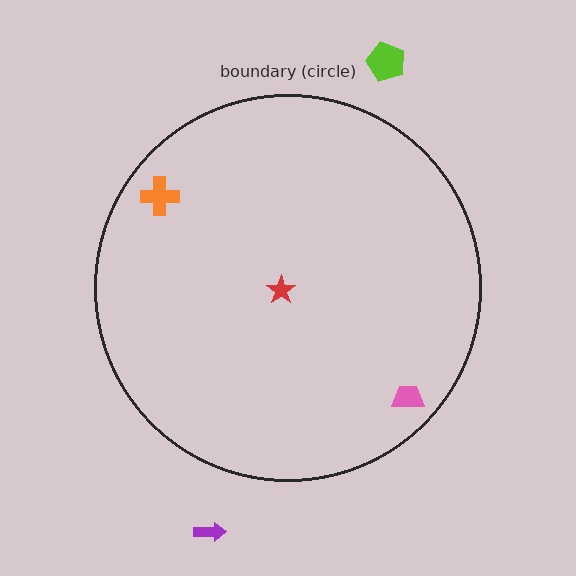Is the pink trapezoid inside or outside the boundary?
Inside.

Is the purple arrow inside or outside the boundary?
Outside.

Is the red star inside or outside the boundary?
Inside.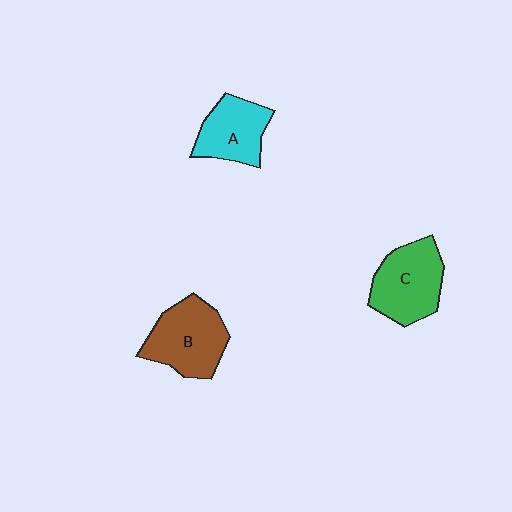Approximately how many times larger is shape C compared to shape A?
Approximately 1.3 times.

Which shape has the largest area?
Shape B (brown).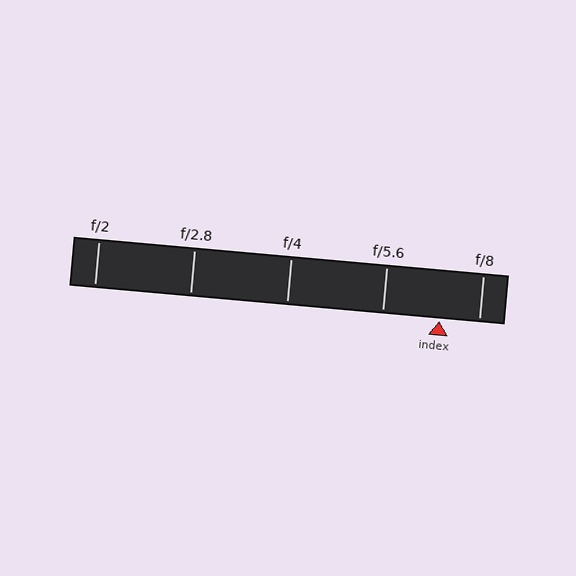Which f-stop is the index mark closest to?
The index mark is closest to f/8.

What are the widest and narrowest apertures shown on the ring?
The widest aperture shown is f/2 and the narrowest is f/8.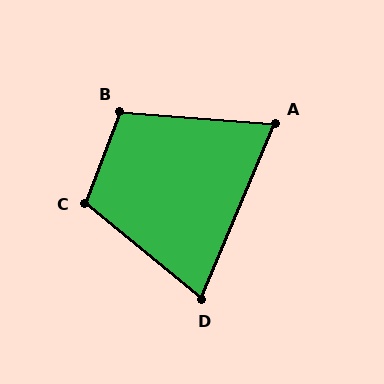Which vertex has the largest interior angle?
C, at approximately 108 degrees.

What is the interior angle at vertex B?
Approximately 107 degrees (obtuse).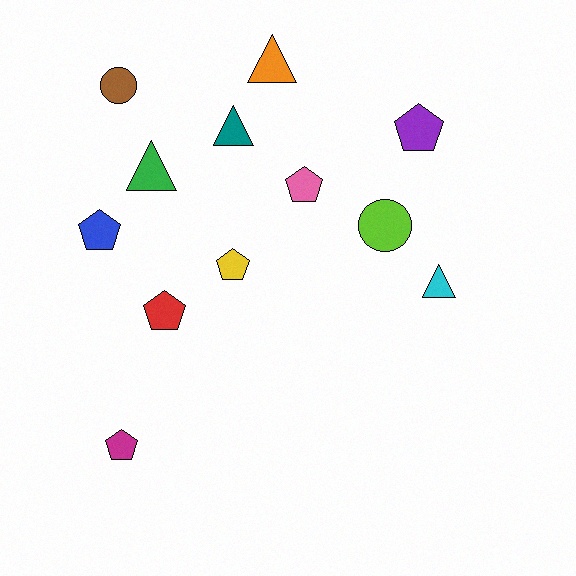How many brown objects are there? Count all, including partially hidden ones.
There is 1 brown object.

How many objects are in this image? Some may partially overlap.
There are 12 objects.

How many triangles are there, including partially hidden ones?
There are 4 triangles.